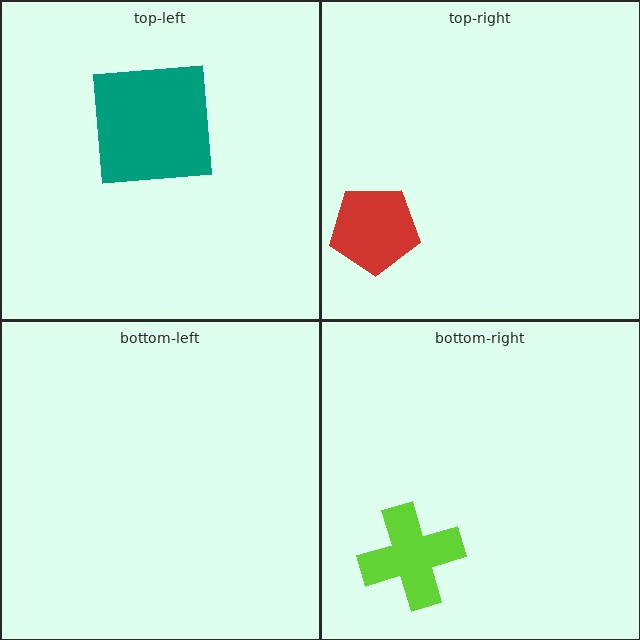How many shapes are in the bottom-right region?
1.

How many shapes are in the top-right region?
1.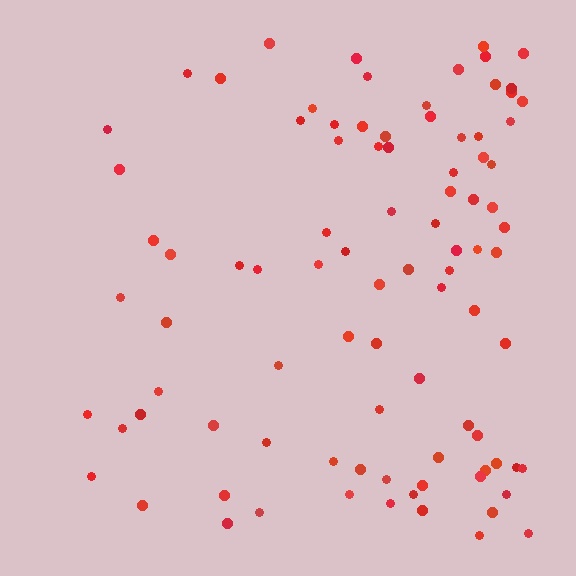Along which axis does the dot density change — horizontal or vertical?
Horizontal.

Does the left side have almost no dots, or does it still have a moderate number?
Still a moderate number, just noticeably fewer than the right.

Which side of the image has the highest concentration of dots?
The right.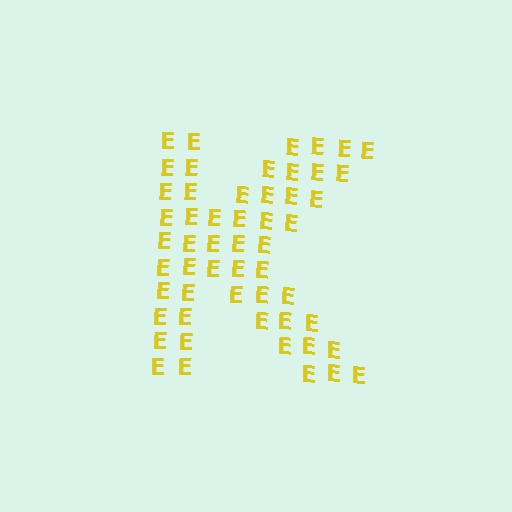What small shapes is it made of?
It is made of small letter E's.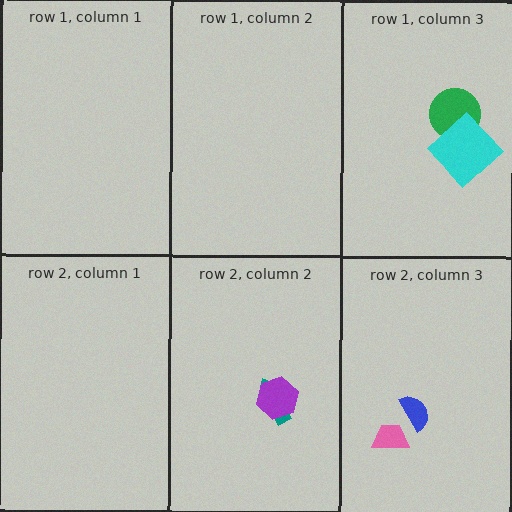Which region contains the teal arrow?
The row 2, column 2 region.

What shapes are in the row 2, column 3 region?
The blue semicircle, the pink trapezoid.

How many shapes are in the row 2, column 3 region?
2.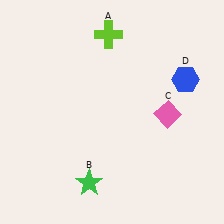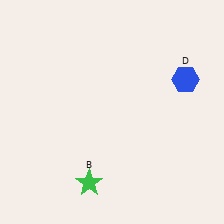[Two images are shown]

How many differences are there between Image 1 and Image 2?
There are 2 differences between the two images.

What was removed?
The lime cross (A), the pink diamond (C) were removed in Image 2.